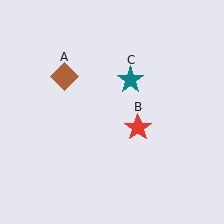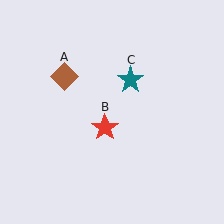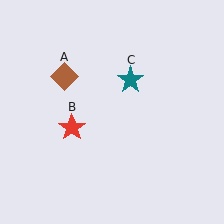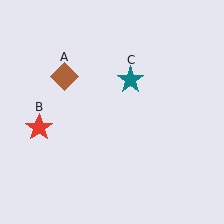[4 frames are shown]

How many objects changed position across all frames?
1 object changed position: red star (object B).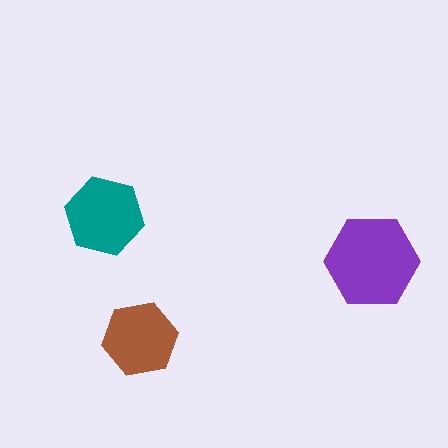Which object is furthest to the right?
The purple hexagon is rightmost.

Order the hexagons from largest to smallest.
the purple one, the teal one, the brown one.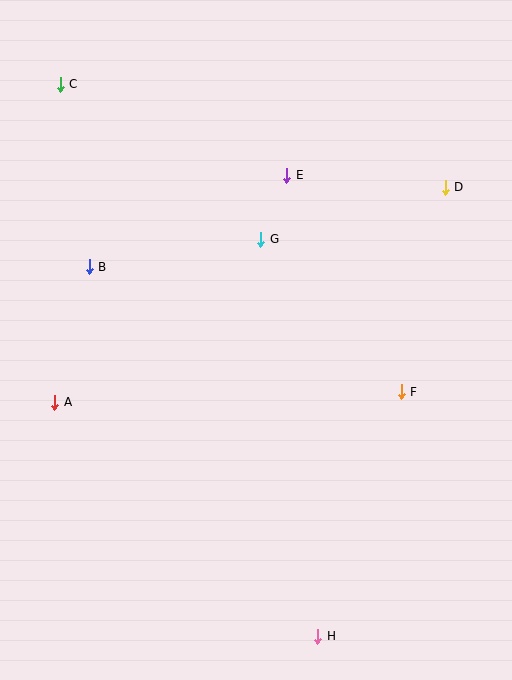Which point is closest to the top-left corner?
Point C is closest to the top-left corner.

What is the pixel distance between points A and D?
The distance between A and D is 446 pixels.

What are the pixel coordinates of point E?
Point E is at (287, 175).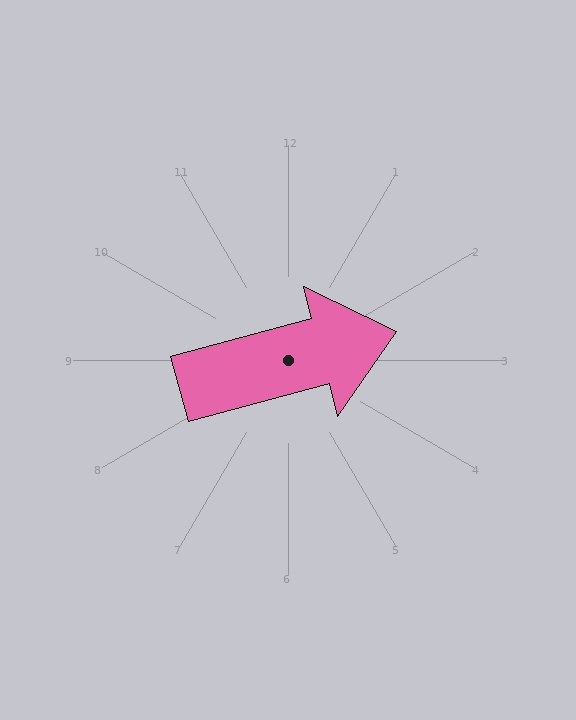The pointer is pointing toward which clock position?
Roughly 3 o'clock.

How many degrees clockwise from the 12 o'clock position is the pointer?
Approximately 75 degrees.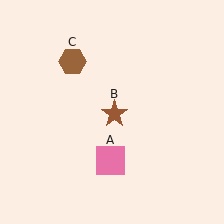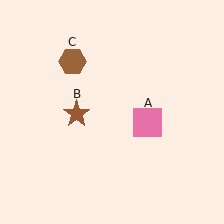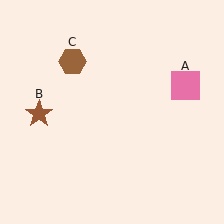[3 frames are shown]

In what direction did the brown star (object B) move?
The brown star (object B) moved left.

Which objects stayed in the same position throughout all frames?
Brown hexagon (object C) remained stationary.